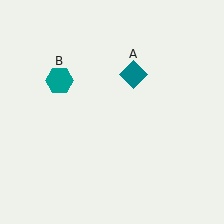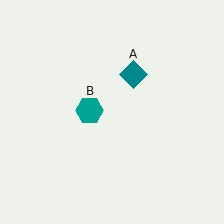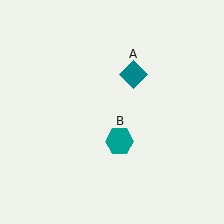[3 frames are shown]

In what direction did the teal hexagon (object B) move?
The teal hexagon (object B) moved down and to the right.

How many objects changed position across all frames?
1 object changed position: teal hexagon (object B).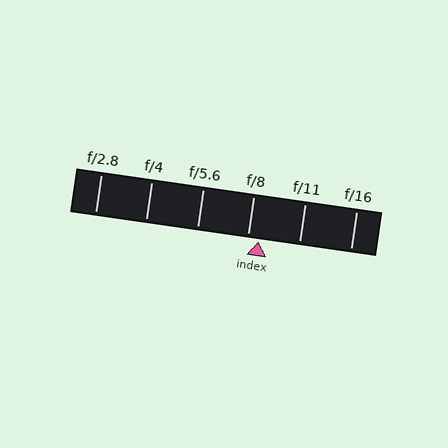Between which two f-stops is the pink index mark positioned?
The index mark is between f/8 and f/11.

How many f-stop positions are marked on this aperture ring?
There are 6 f-stop positions marked.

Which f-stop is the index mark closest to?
The index mark is closest to f/8.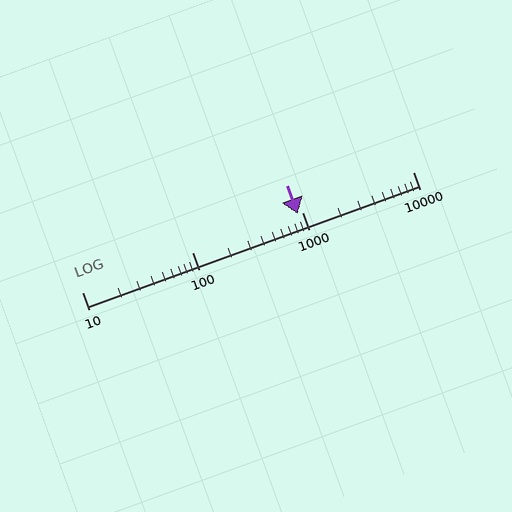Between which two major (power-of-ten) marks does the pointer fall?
The pointer is between 100 and 1000.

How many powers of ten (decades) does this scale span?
The scale spans 3 decades, from 10 to 10000.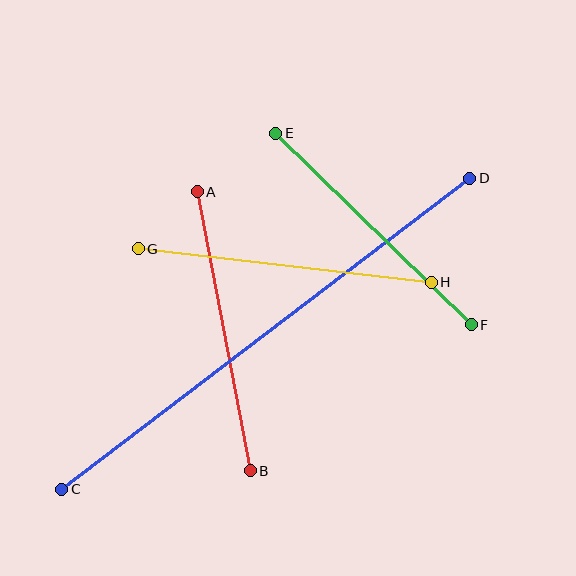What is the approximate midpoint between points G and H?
The midpoint is at approximately (285, 266) pixels.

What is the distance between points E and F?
The distance is approximately 274 pixels.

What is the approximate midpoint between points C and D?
The midpoint is at approximately (266, 334) pixels.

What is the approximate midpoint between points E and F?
The midpoint is at approximately (374, 229) pixels.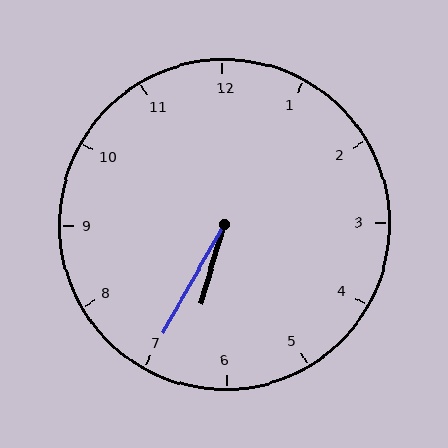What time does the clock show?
6:35.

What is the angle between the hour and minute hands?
Approximately 12 degrees.